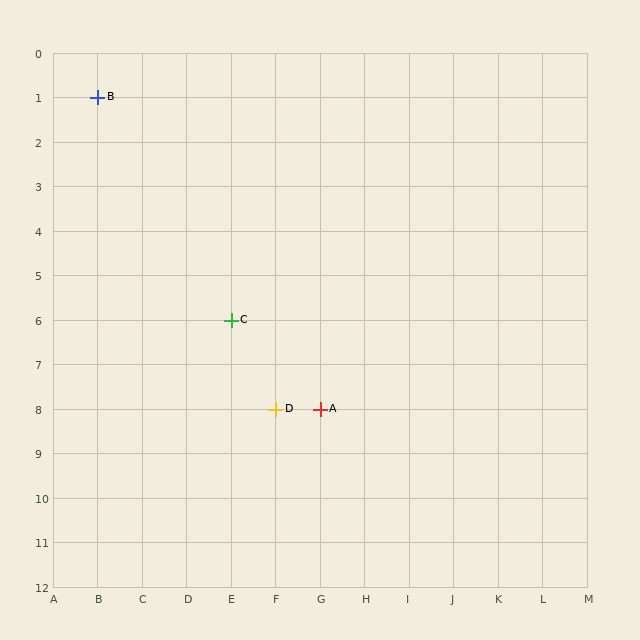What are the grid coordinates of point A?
Point A is at grid coordinates (G, 8).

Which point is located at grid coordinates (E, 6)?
Point C is at (E, 6).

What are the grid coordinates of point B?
Point B is at grid coordinates (B, 1).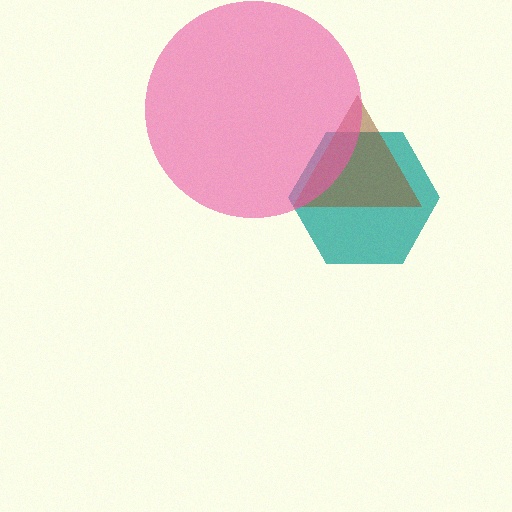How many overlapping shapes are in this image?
There are 3 overlapping shapes in the image.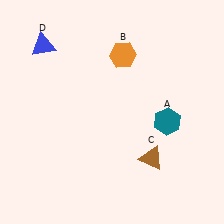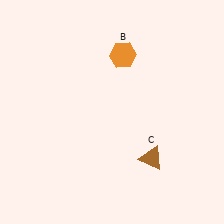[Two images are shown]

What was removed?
The blue triangle (D), the teal hexagon (A) were removed in Image 2.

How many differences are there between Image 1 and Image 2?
There are 2 differences between the two images.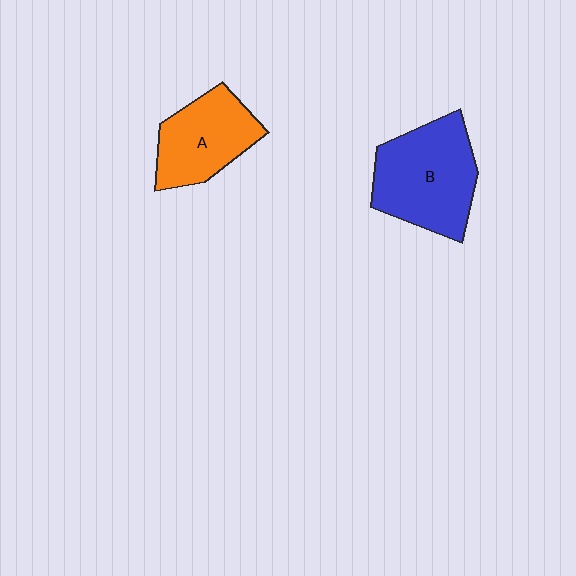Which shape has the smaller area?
Shape A (orange).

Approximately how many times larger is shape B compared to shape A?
Approximately 1.3 times.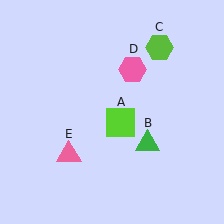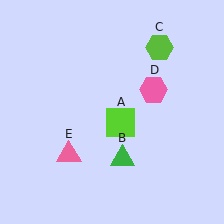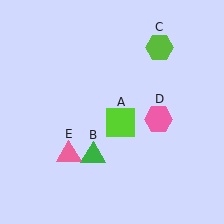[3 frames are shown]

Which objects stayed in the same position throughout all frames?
Lime square (object A) and lime hexagon (object C) and pink triangle (object E) remained stationary.